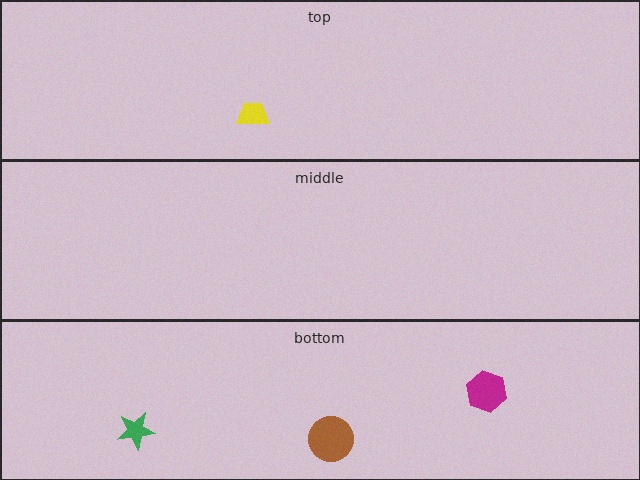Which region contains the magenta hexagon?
The bottom region.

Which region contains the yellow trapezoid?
The top region.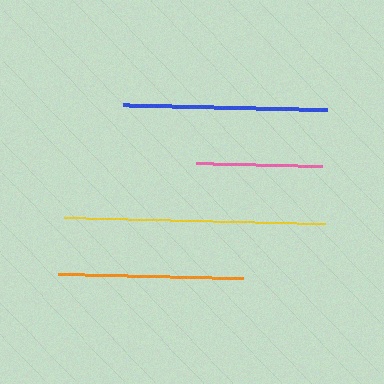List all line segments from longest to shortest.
From longest to shortest: yellow, blue, orange, pink.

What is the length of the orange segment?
The orange segment is approximately 185 pixels long.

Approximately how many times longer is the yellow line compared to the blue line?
The yellow line is approximately 1.3 times the length of the blue line.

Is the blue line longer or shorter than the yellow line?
The yellow line is longer than the blue line.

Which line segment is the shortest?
The pink line is the shortest at approximately 126 pixels.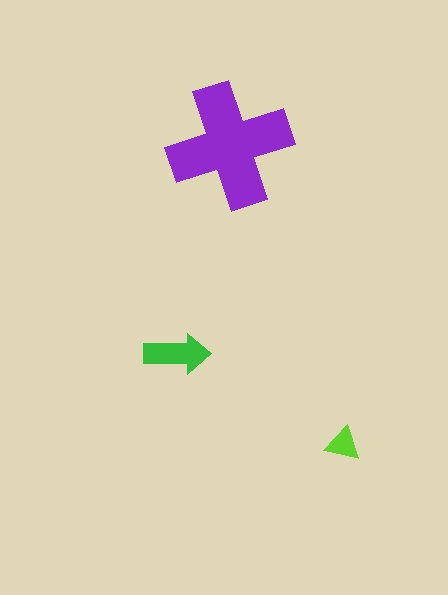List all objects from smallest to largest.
The lime triangle, the green arrow, the purple cross.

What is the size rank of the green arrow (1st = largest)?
2nd.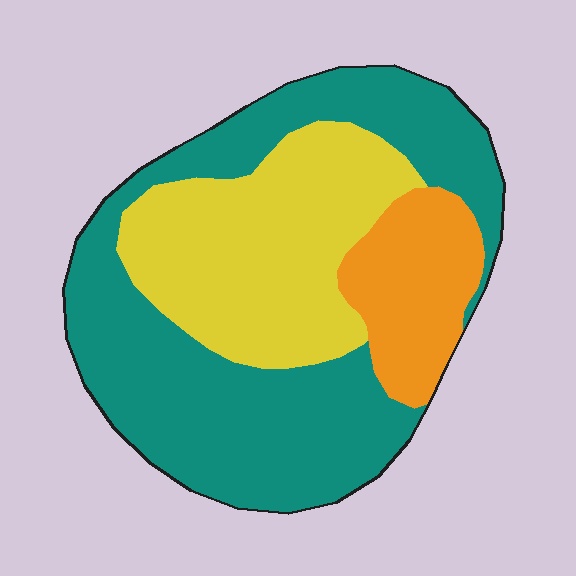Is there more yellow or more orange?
Yellow.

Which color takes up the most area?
Teal, at roughly 55%.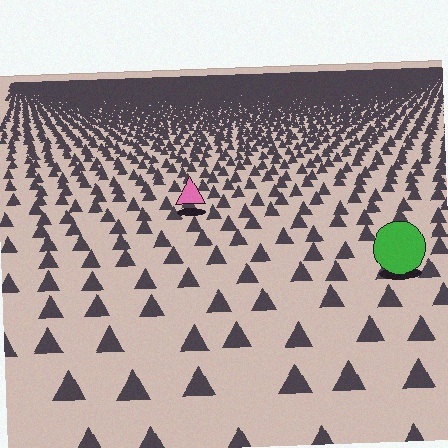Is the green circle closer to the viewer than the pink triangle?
Yes. The green circle is closer — you can tell from the texture gradient: the ground texture is coarser near it.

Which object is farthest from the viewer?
The pink triangle is farthest from the viewer. It appears smaller and the ground texture around it is denser.